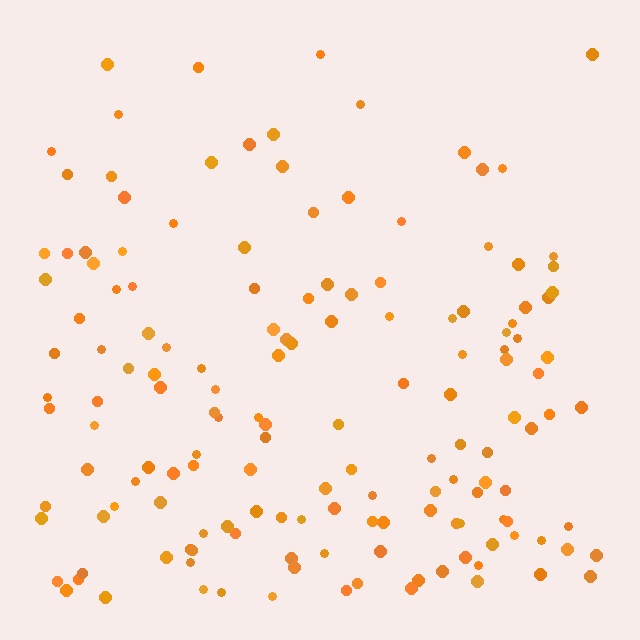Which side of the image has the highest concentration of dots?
The bottom.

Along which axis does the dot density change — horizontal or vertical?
Vertical.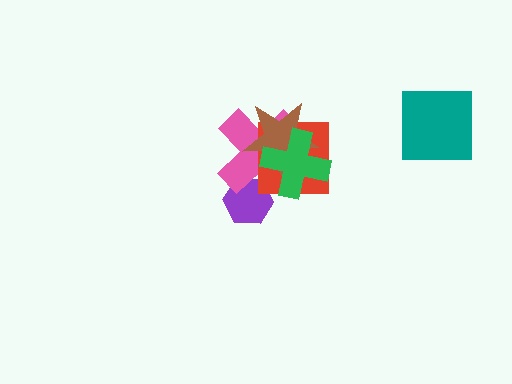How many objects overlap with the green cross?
3 objects overlap with the green cross.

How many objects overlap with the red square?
3 objects overlap with the red square.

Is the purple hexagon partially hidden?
Yes, it is partially covered by another shape.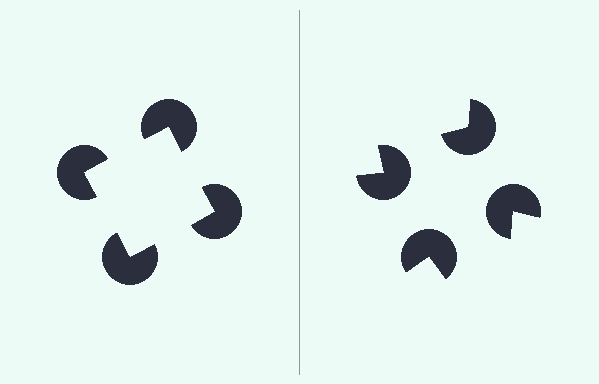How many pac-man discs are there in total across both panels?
8 — 4 on each side.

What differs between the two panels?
The pac-man discs are positioned identically on both sides; only the wedge orientations differ. On the left they align to a square; on the right they are misaligned.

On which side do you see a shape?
An illusory square appears on the left side. On the right side the wedge cuts are rotated, so no coherent shape forms.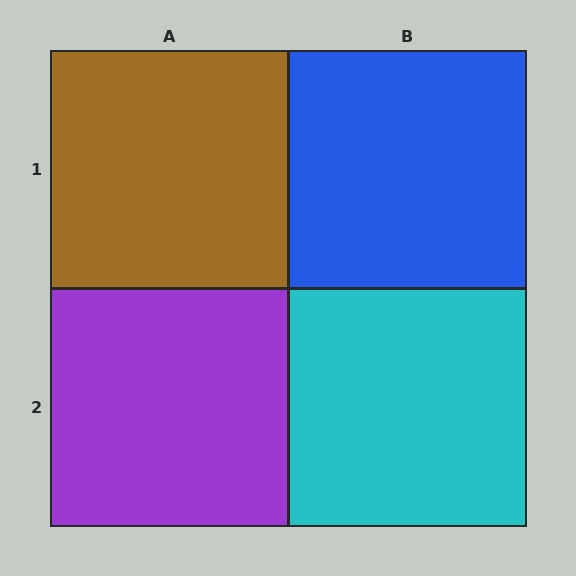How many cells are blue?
1 cell is blue.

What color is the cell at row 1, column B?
Blue.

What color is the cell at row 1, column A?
Brown.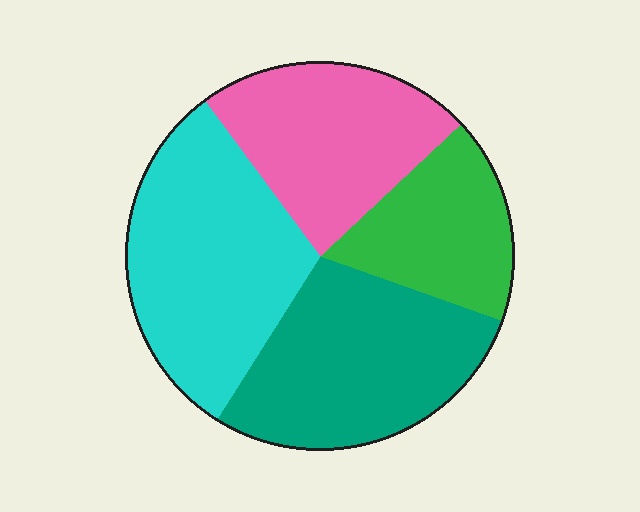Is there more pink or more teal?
Teal.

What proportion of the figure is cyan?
Cyan takes up about one third (1/3) of the figure.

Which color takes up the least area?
Green, at roughly 15%.